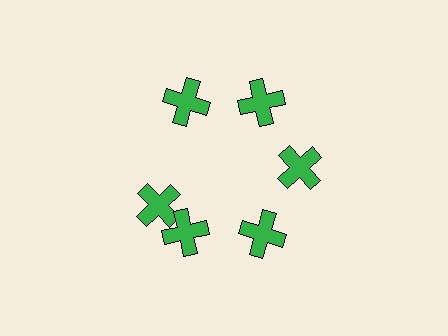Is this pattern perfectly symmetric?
No. The 6 green crosses are arranged in a ring, but one element near the 9 o'clock position is rotated out of alignment along the ring, breaking the 6-fold rotational symmetry.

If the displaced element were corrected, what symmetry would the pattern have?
It would have 6-fold rotational symmetry — the pattern would map onto itself every 60 degrees.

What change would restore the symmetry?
The symmetry would be restored by rotating it back into even spacing with its neighbors so that all 6 crosses sit at equal angles and equal distance from the center.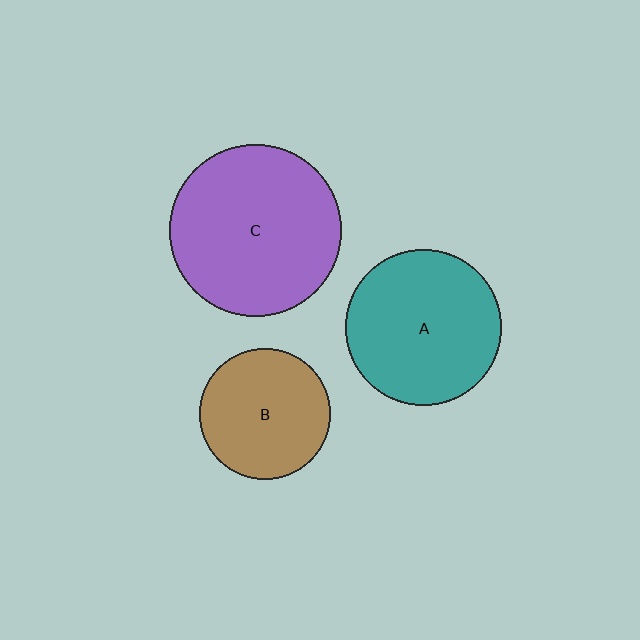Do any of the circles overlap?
No, none of the circles overlap.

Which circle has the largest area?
Circle C (purple).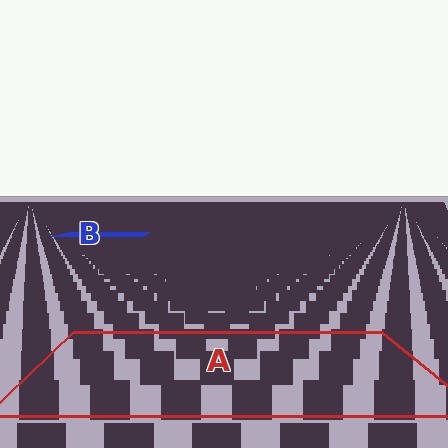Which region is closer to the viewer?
Region A is closer. The texture elements there are larger and more spread out.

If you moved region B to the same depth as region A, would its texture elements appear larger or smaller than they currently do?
They would appear larger. At a closer depth, the same texture elements are projected at a bigger on-screen size.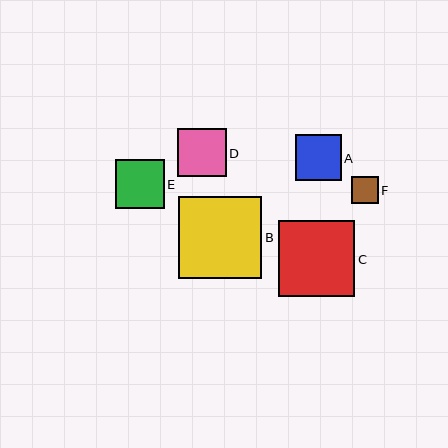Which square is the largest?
Square B is the largest with a size of approximately 83 pixels.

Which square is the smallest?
Square F is the smallest with a size of approximately 27 pixels.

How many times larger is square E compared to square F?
Square E is approximately 1.8 times the size of square F.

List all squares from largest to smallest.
From largest to smallest: B, C, E, D, A, F.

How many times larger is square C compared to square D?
Square C is approximately 1.6 times the size of square D.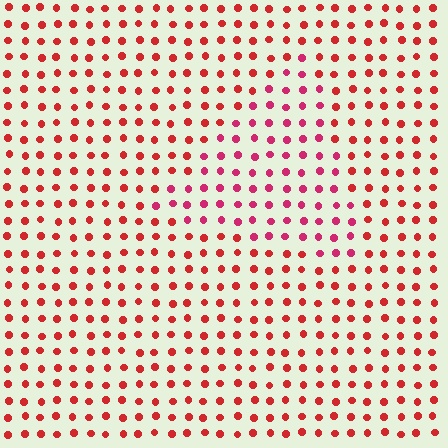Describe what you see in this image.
The image is filled with small red elements in a uniform arrangement. A triangle-shaped region is visible where the elements are tinted to a slightly different hue, forming a subtle color boundary.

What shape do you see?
I see a triangle.